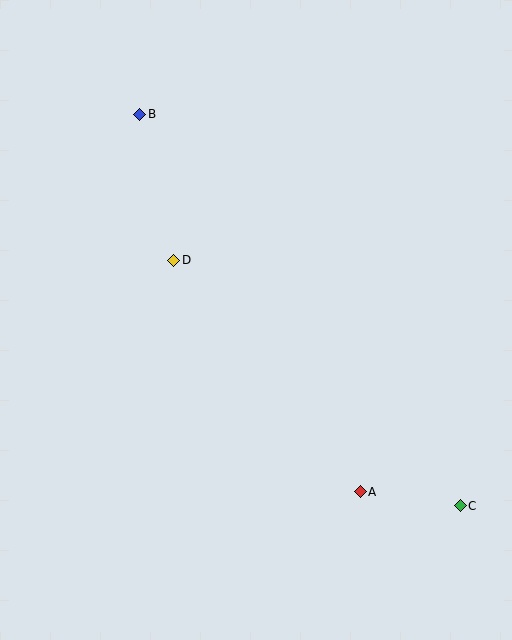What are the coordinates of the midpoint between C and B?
The midpoint between C and B is at (300, 310).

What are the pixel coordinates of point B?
Point B is at (140, 114).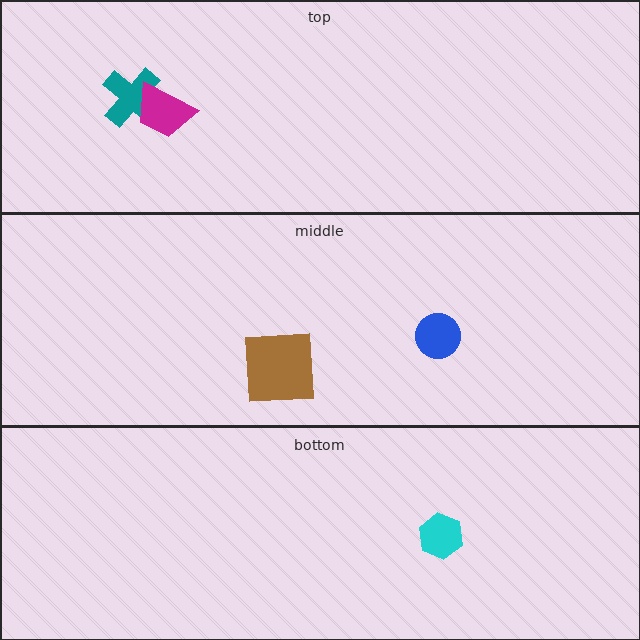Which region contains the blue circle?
The middle region.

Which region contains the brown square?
The middle region.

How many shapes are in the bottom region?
1.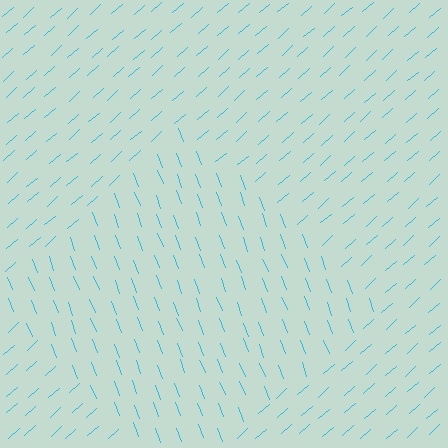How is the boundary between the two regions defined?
The boundary is defined purely by a change in line orientation (approximately 70 degrees difference). All lines are the same color and thickness.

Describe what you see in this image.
The image is filled with small cyan line segments. A diamond region in the image has lines oriented differently from the surrounding lines, creating a visible texture boundary.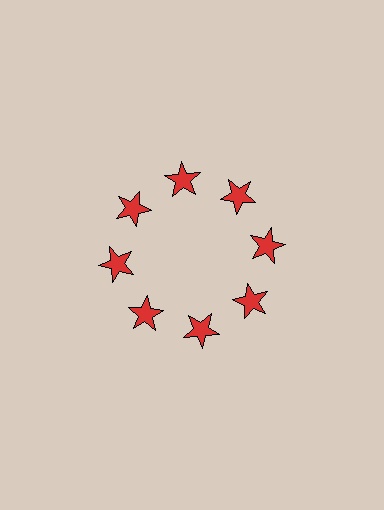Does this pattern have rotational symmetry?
Yes, this pattern has 8-fold rotational symmetry. It looks the same after rotating 45 degrees around the center.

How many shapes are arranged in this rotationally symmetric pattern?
There are 8 shapes, arranged in 8 groups of 1.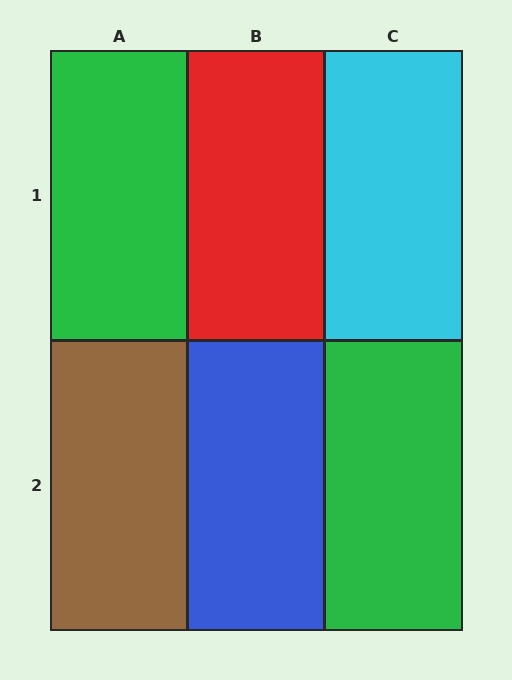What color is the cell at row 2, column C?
Green.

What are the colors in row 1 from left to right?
Green, red, cyan.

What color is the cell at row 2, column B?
Blue.